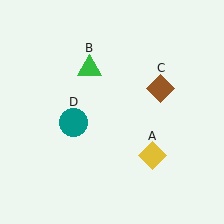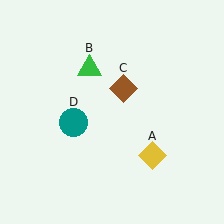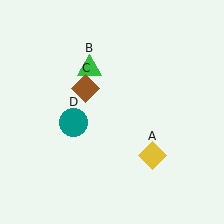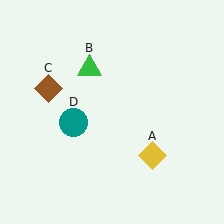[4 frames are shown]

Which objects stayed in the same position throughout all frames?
Yellow diamond (object A) and green triangle (object B) and teal circle (object D) remained stationary.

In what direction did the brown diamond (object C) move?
The brown diamond (object C) moved left.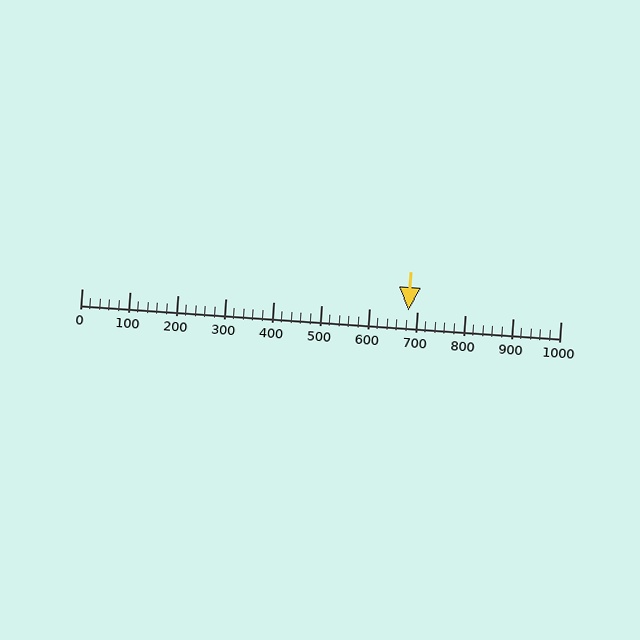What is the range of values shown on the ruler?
The ruler shows values from 0 to 1000.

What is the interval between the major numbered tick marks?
The major tick marks are spaced 100 units apart.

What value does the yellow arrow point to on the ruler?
The yellow arrow points to approximately 683.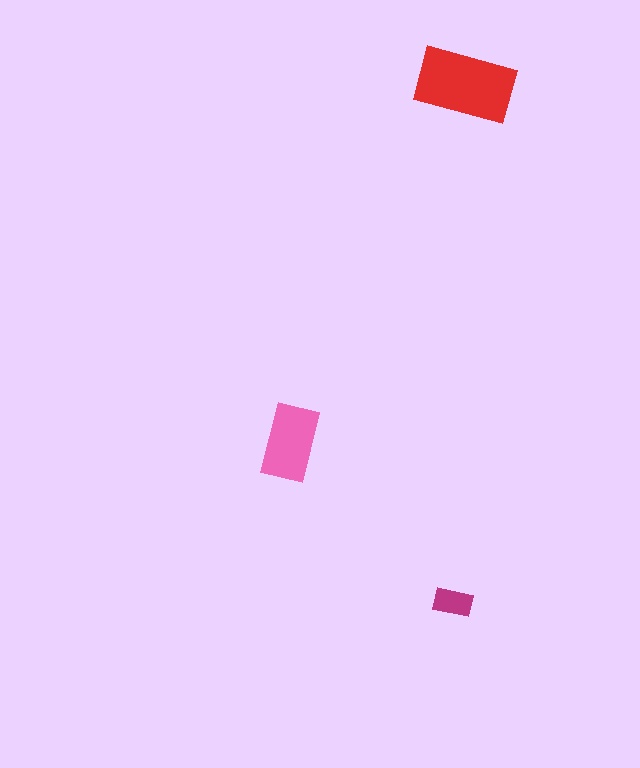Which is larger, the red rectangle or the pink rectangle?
The red one.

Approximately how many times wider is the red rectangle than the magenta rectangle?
About 2.5 times wider.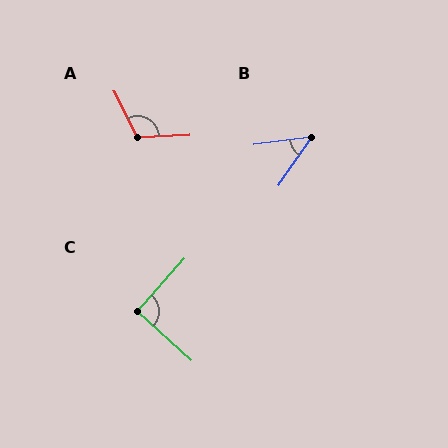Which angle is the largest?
A, at approximately 114 degrees.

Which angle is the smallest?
B, at approximately 48 degrees.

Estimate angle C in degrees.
Approximately 91 degrees.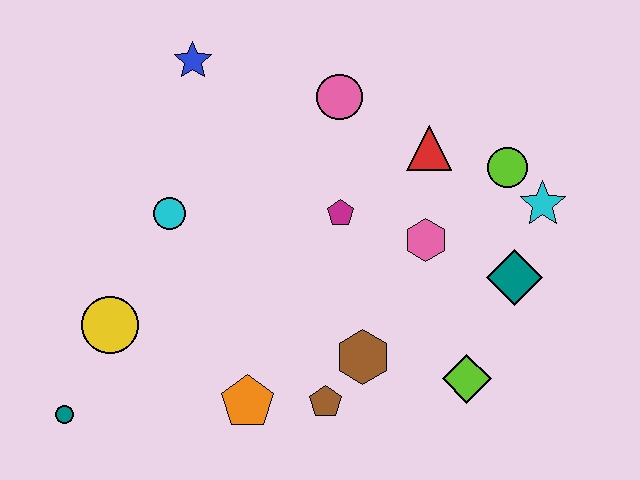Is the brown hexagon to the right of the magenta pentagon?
Yes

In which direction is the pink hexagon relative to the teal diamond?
The pink hexagon is to the left of the teal diamond.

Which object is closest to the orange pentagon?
The brown pentagon is closest to the orange pentagon.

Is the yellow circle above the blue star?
No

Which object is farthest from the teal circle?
The cyan star is farthest from the teal circle.